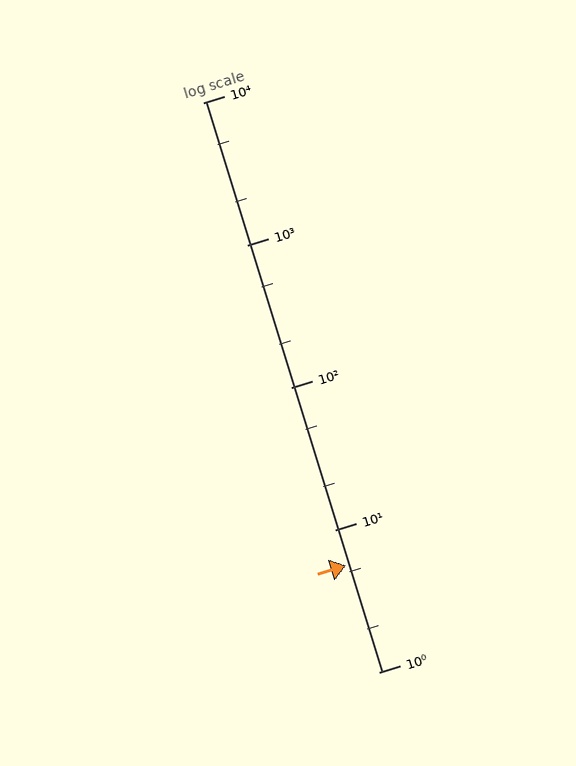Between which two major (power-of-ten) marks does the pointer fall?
The pointer is between 1 and 10.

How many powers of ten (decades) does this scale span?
The scale spans 4 decades, from 1 to 10000.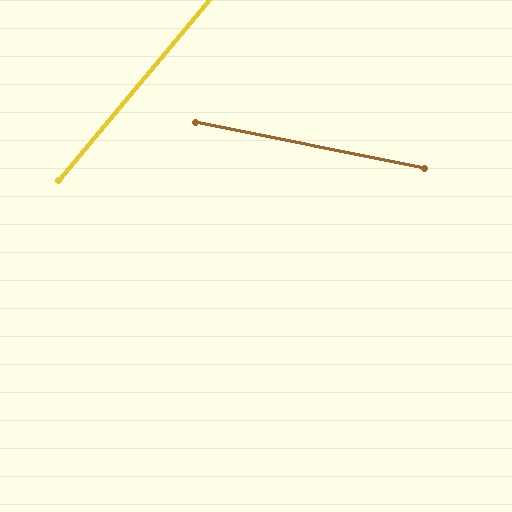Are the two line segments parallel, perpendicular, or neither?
Neither parallel nor perpendicular — they differ by about 62°.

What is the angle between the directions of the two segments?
Approximately 62 degrees.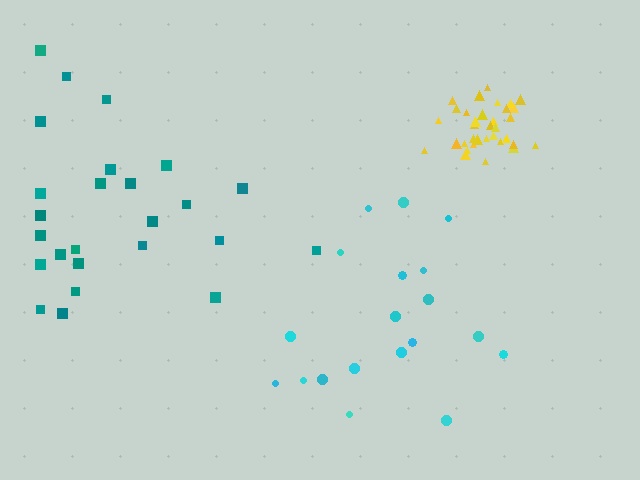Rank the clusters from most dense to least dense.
yellow, cyan, teal.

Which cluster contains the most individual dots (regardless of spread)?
Yellow (35).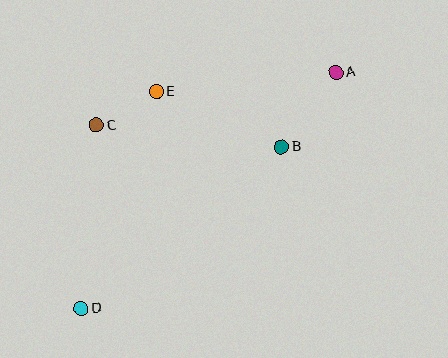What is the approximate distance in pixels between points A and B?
The distance between A and B is approximately 92 pixels.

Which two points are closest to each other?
Points C and E are closest to each other.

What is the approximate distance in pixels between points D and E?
The distance between D and E is approximately 229 pixels.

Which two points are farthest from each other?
Points A and D are farthest from each other.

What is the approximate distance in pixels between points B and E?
The distance between B and E is approximately 137 pixels.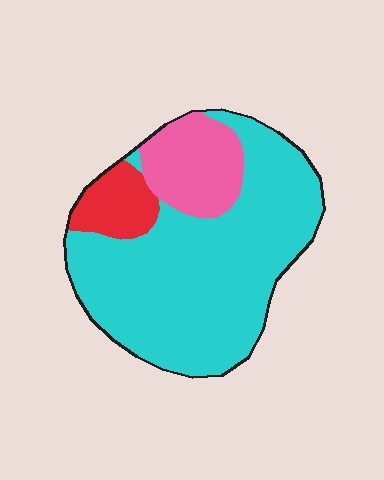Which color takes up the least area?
Red, at roughly 10%.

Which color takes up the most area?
Cyan, at roughly 75%.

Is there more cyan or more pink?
Cyan.